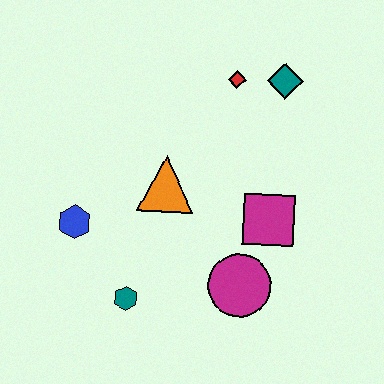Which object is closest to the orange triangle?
The blue hexagon is closest to the orange triangle.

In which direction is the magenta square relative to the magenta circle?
The magenta square is above the magenta circle.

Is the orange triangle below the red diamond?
Yes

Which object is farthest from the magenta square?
The blue hexagon is farthest from the magenta square.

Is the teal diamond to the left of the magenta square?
No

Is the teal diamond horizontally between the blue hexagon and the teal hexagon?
No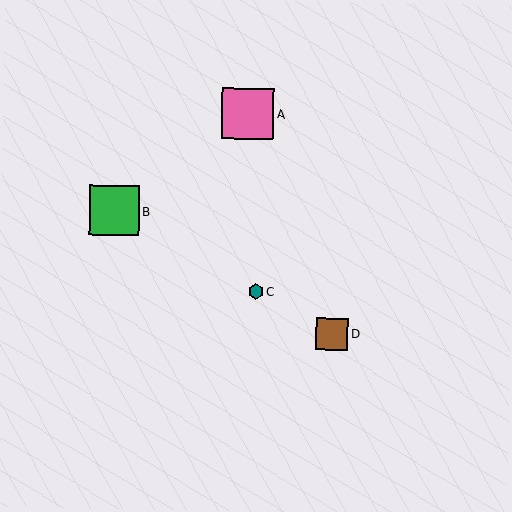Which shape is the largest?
The pink square (labeled A) is the largest.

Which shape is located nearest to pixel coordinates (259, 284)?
The teal hexagon (labeled C) at (256, 292) is nearest to that location.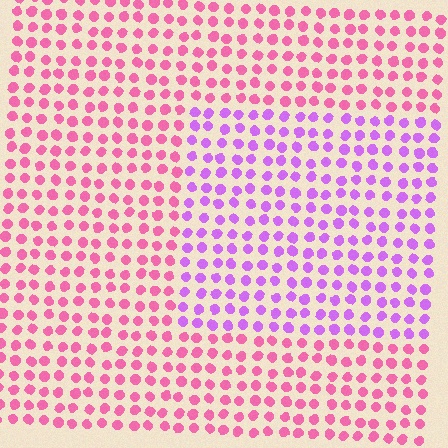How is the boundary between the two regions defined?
The boundary is defined purely by a slight shift in hue (about 45 degrees). Spacing, size, and orientation are identical on both sides.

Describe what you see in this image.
The image is filled with small pink elements in a uniform arrangement. A rectangle-shaped region is visible where the elements are tinted to a slightly different hue, forming a subtle color boundary.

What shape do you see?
I see a rectangle.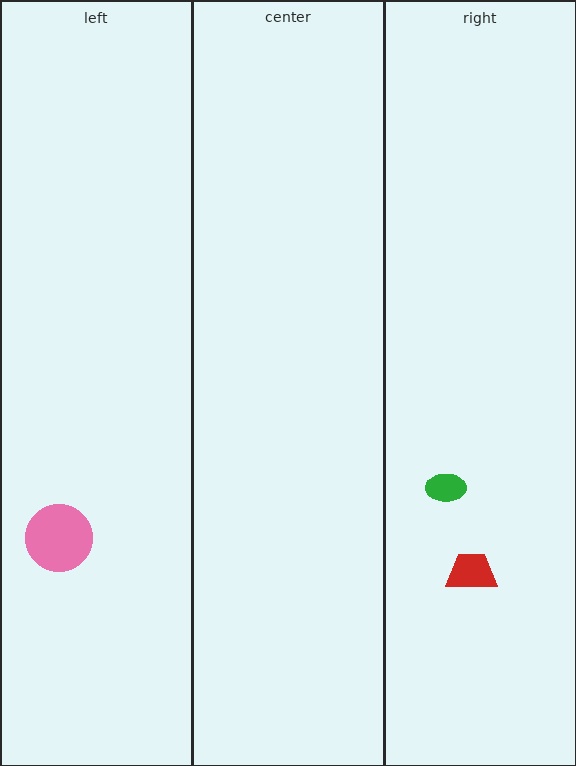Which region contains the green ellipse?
The right region.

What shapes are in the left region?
The pink circle.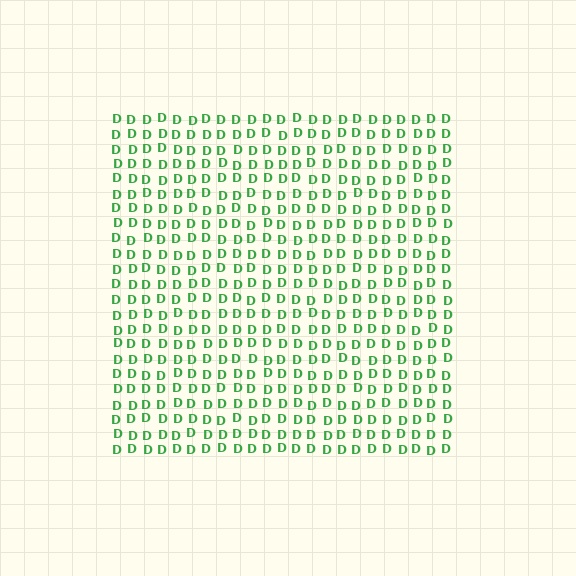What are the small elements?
The small elements are letter D's.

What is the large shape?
The large shape is a square.